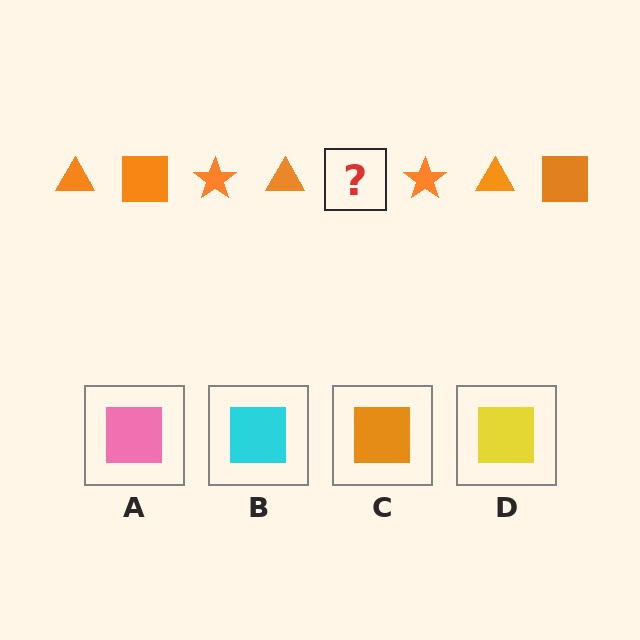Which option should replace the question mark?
Option C.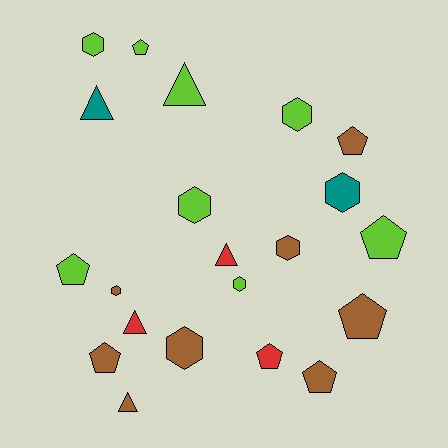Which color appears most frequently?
Brown, with 8 objects.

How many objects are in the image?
There are 21 objects.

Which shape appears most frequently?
Pentagon, with 8 objects.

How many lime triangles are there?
There is 1 lime triangle.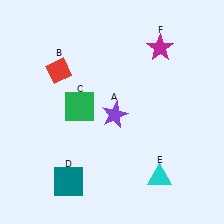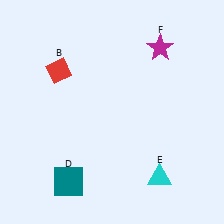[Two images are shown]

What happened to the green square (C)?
The green square (C) was removed in Image 2. It was in the top-left area of Image 1.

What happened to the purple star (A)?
The purple star (A) was removed in Image 2. It was in the bottom-right area of Image 1.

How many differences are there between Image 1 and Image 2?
There are 2 differences between the two images.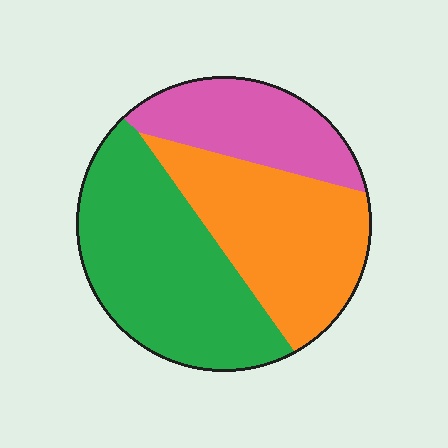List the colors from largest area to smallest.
From largest to smallest: green, orange, pink.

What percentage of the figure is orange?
Orange covers roughly 35% of the figure.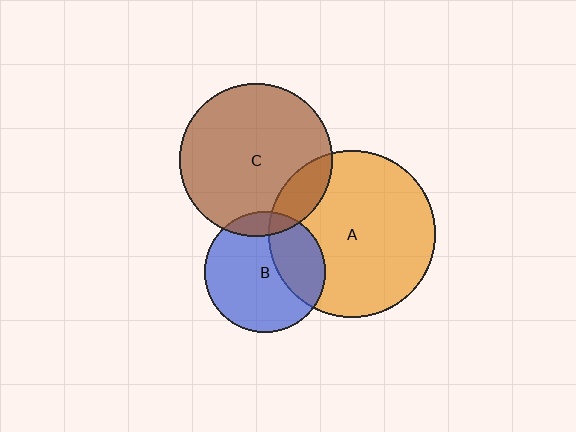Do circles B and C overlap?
Yes.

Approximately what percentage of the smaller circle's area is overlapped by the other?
Approximately 10%.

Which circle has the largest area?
Circle A (orange).